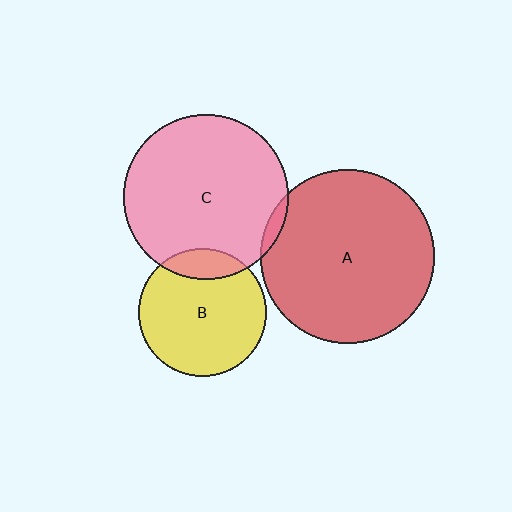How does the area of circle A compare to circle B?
Approximately 1.9 times.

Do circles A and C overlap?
Yes.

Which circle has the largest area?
Circle A (red).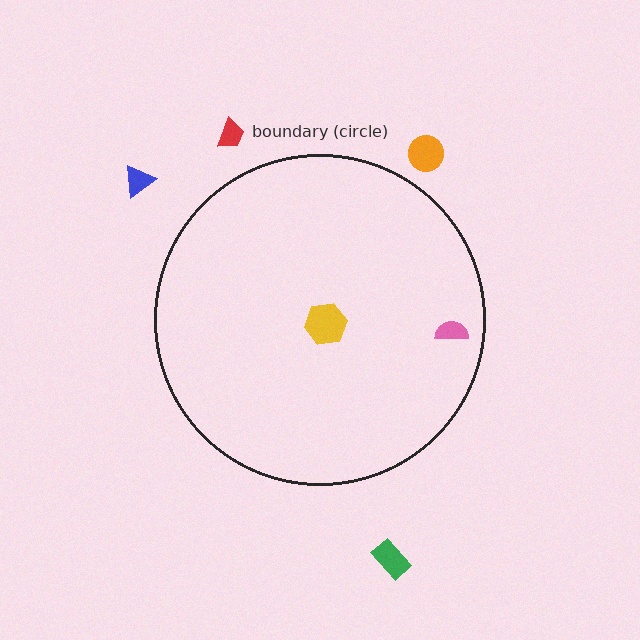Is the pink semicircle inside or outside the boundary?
Inside.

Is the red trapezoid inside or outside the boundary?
Outside.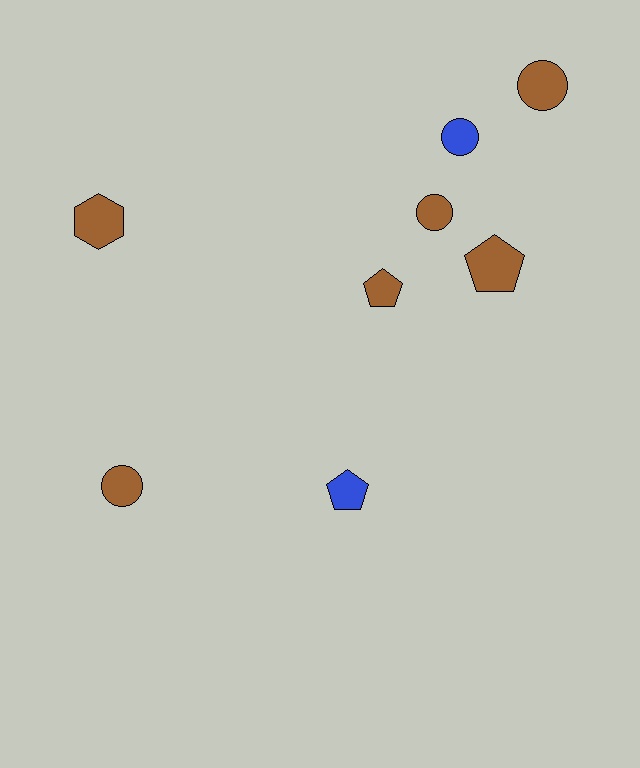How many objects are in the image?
There are 8 objects.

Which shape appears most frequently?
Circle, with 4 objects.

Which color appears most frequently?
Brown, with 6 objects.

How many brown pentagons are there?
There are 2 brown pentagons.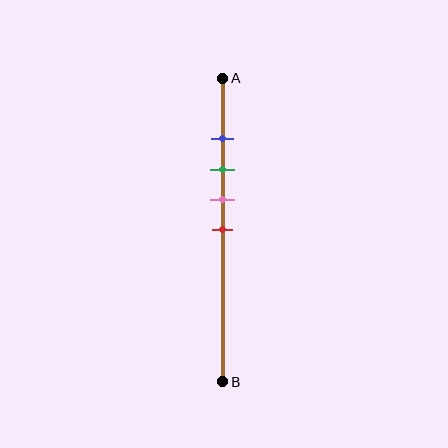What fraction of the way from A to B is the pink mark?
The pink mark is approximately 40% (0.4) of the way from A to B.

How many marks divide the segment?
There are 4 marks dividing the segment.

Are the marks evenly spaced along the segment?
Yes, the marks are approximately evenly spaced.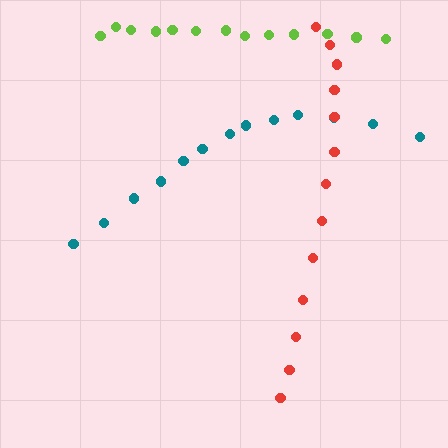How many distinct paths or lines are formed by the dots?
There are 3 distinct paths.